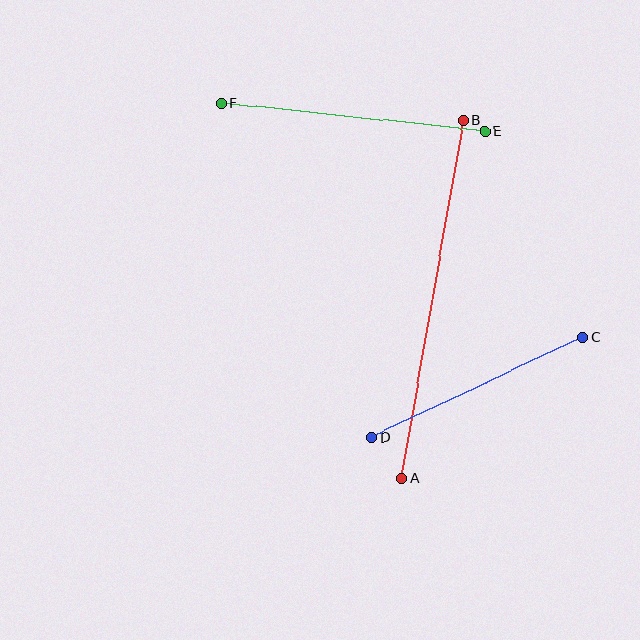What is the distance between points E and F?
The distance is approximately 265 pixels.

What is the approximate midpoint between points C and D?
The midpoint is at approximately (477, 387) pixels.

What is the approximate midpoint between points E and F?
The midpoint is at approximately (353, 117) pixels.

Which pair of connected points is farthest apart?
Points A and B are farthest apart.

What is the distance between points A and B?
The distance is approximately 364 pixels.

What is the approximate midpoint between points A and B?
The midpoint is at approximately (433, 299) pixels.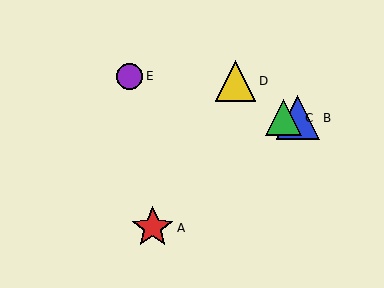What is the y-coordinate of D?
Object D is at y≈81.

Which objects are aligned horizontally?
Objects B, C are aligned horizontally.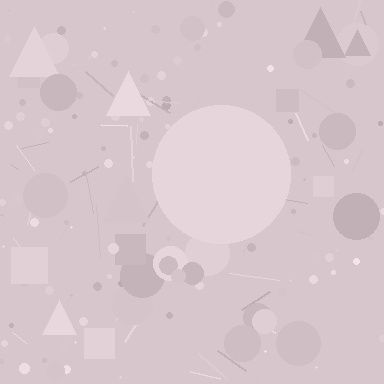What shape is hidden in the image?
A circle is hidden in the image.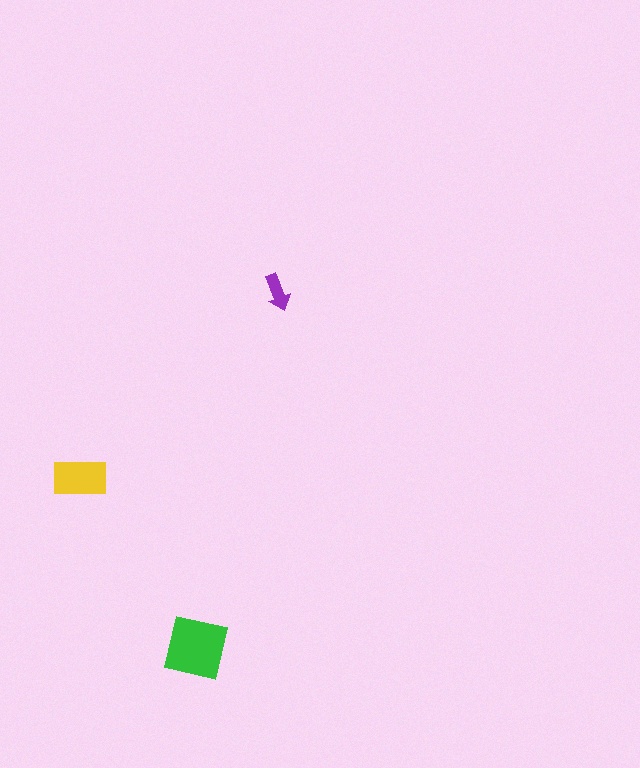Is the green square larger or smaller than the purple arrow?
Larger.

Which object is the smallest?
The purple arrow.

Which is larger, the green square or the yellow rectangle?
The green square.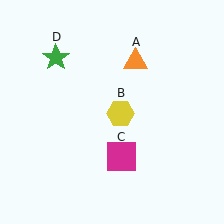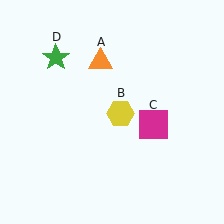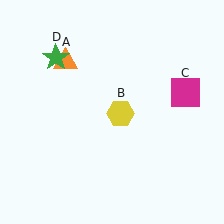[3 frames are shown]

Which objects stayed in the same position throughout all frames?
Yellow hexagon (object B) and green star (object D) remained stationary.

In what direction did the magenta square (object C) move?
The magenta square (object C) moved up and to the right.